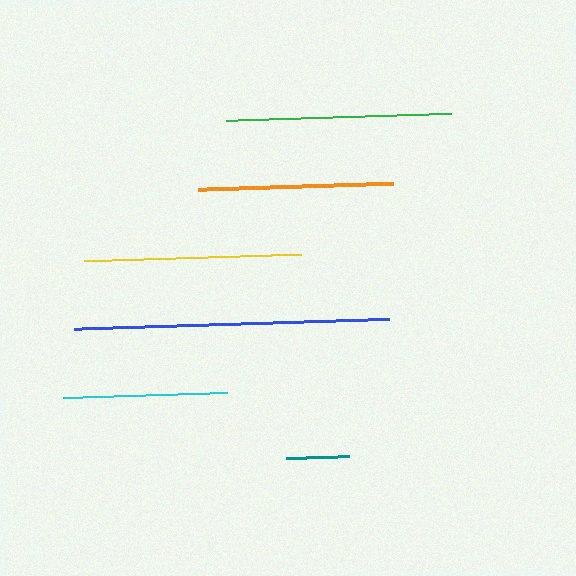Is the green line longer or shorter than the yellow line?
The green line is longer than the yellow line.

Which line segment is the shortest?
The teal line is the shortest at approximately 62 pixels.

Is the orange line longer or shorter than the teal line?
The orange line is longer than the teal line.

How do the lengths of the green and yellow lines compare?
The green and yellow lines are approximately the same length.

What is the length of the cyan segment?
The cyan segment is approximately 164 pixels long.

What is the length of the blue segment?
The blue segment is approximately 316 pixels long.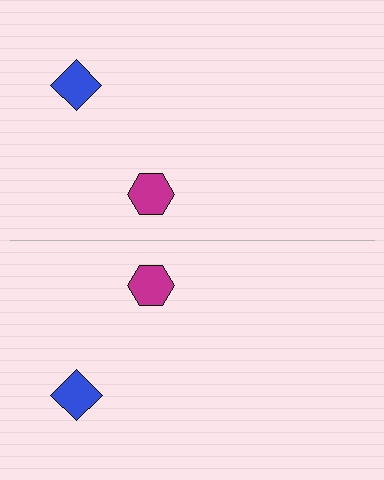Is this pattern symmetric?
Yes, this pattern has bilateral (reflection) symmetry.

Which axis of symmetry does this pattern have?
The pattern has a horizontal axis of symmetry running through the center of the image.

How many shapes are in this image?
There are 4 shapes in this image.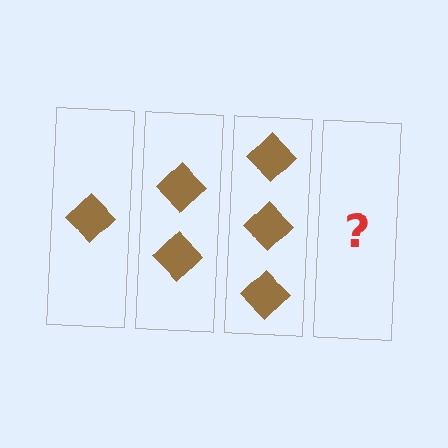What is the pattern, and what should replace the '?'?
The pattern is that each step adds one more diamond. The '?' should be 4 diamonds.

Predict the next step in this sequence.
The next step is 4 diamonds.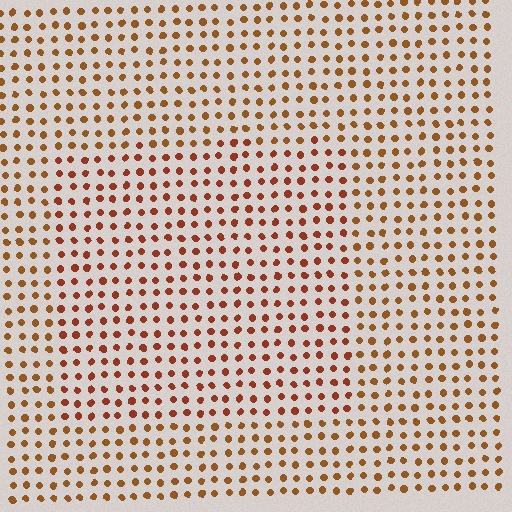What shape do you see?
I see a rectangle.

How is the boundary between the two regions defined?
The boundary is defined purely by a slight shift in hue (about 18 degrees). Spacing, size, and orientation are identical on both sides.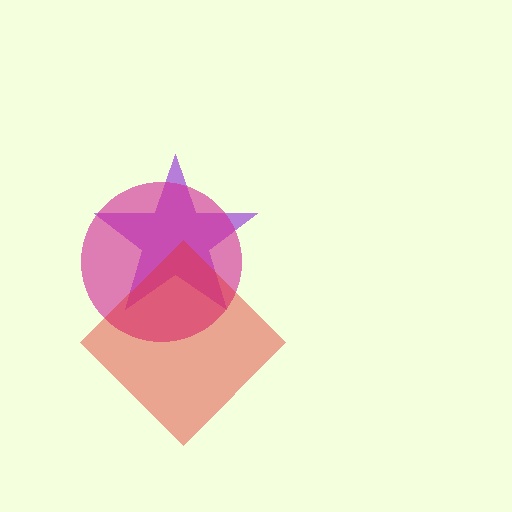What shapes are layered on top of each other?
The layered shapes are: a purple star, a magenta circle, a red diamond.